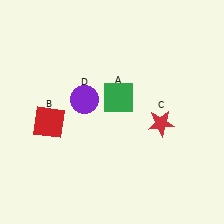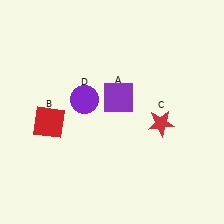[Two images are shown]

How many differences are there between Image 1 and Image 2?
There is 1 difference between the two images.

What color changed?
The square (A) changed from green in Image 1 to purple in Image 2.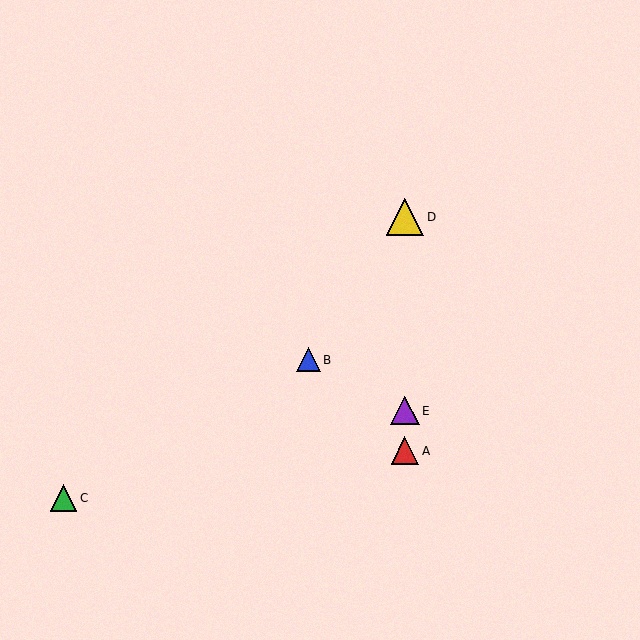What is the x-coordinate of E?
Object E is at x≈405.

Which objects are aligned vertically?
Objects A, D, E are aligned vertically.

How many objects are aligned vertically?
3 objects (A, D, E) are aligned vertically.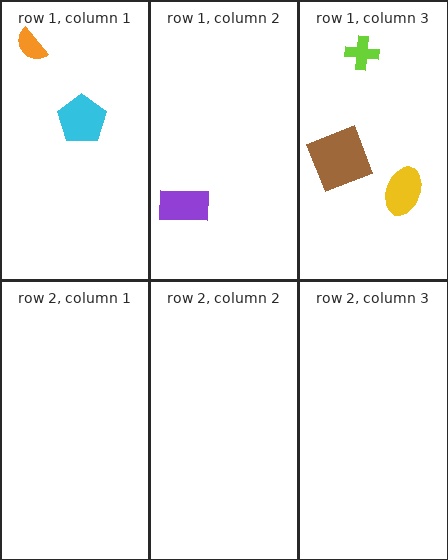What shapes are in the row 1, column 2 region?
The purple rectangle.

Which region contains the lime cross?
The row 1, column 3 region.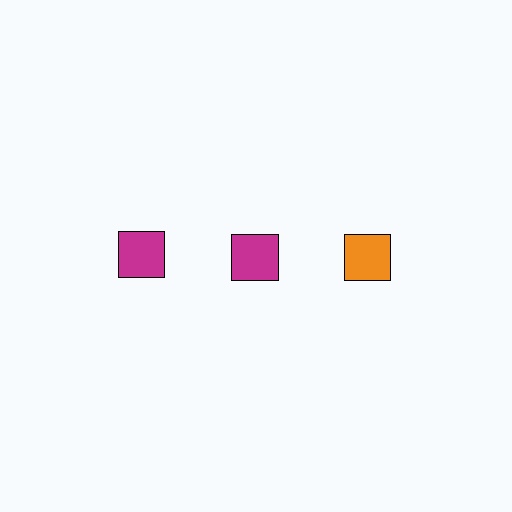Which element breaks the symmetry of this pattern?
The orange square in the top row, center column breaks the symmetry. All other shapes are magenta squares.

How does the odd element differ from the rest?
It has a different color: orange instead of magenta.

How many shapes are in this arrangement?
There are 3 shapes arranged in a grid pattern.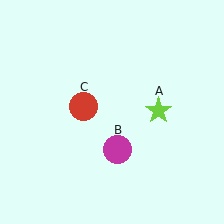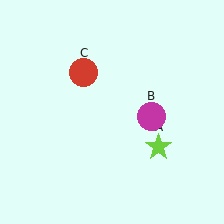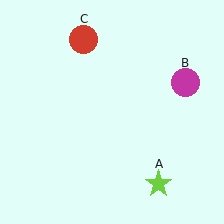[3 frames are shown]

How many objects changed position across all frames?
3 objects changed position: lime star (object A), magenta circle (object B), red circle (object C).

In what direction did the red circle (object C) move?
The red circle (object C) moved up.